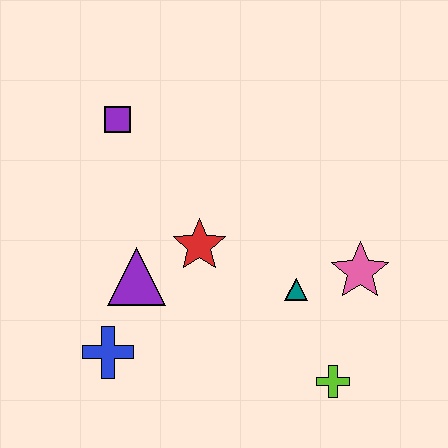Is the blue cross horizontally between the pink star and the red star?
No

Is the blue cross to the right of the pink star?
No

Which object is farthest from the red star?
The lime cross is farthest from the red star.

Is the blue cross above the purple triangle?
No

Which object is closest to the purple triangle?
The red star is closest to the purple triangle.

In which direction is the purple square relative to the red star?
The purple square is above the red star.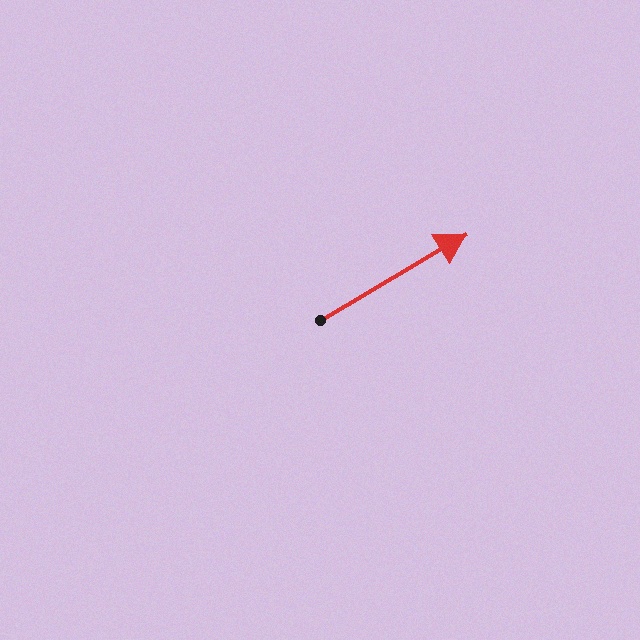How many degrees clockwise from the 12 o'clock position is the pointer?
Approximately 59 degrees.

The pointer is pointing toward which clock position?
Roughly 2 o'clock.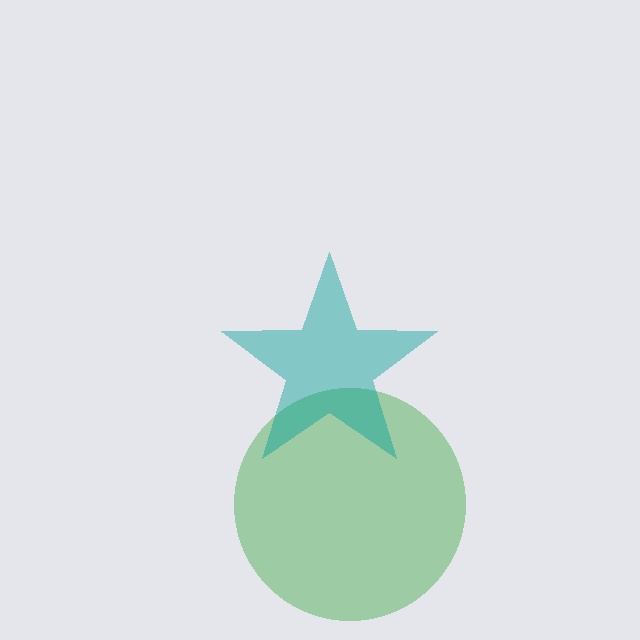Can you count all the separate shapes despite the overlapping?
Yes, there are 2 separate shapes.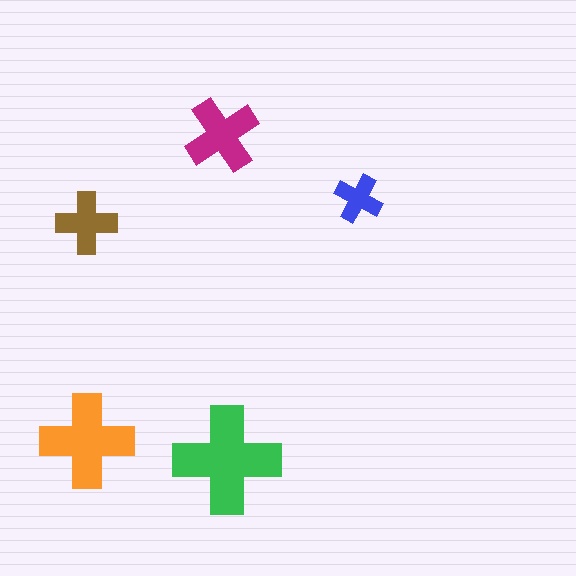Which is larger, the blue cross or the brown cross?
The brown one.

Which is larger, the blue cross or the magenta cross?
The magenta one.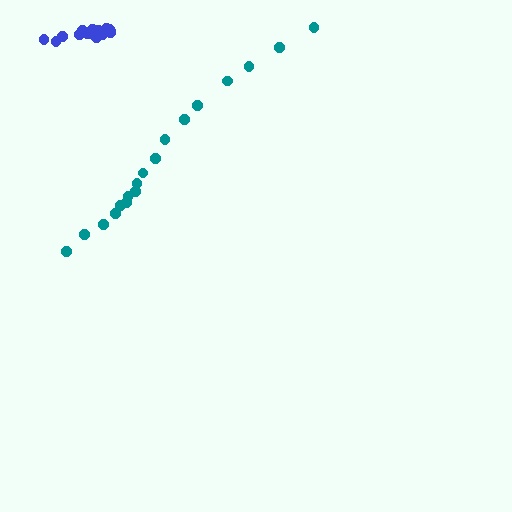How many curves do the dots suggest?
There are 2 distinct paths.